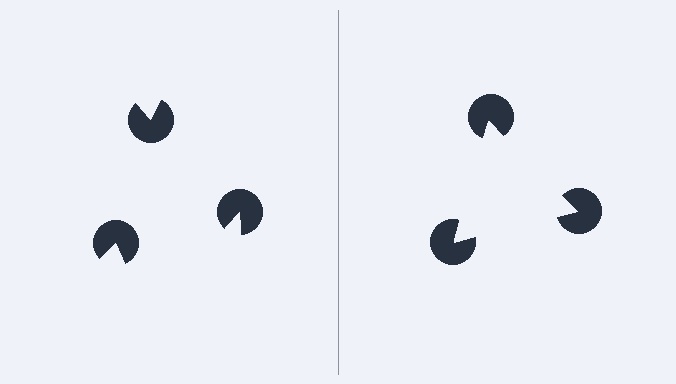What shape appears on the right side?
An illusory triangle.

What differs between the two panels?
The pac-man discs are positioned identically on both sides; only the wedge orientations differ. On the right they align to a triangle; on the left they are misaligned.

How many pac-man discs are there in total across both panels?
6 — 3 on each side.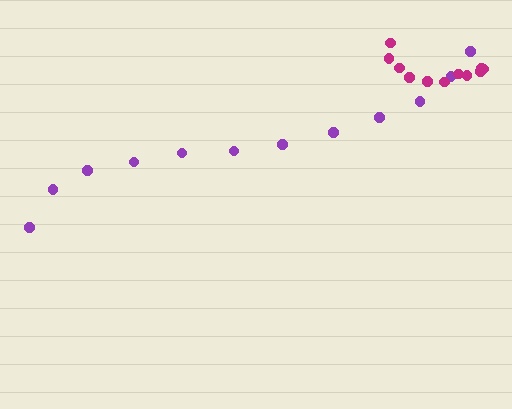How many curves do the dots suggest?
There are 2 distinct paths.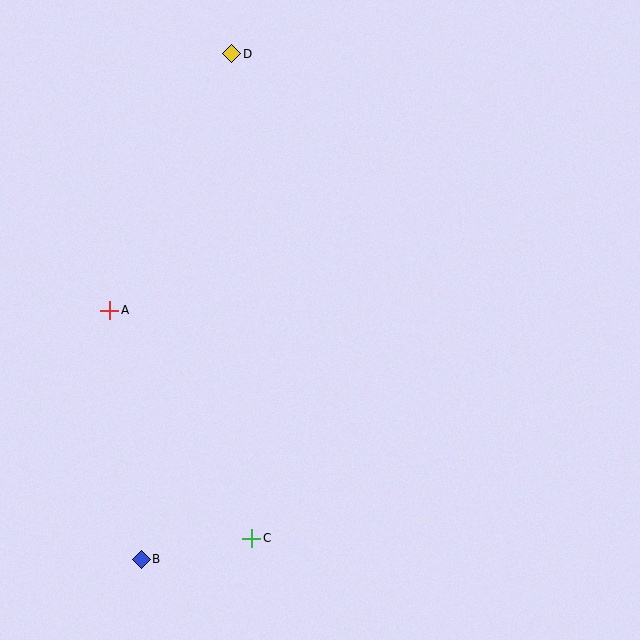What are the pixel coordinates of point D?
Point D is at (232, 54).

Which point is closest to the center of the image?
Point A at (110, 310) is closest to the center.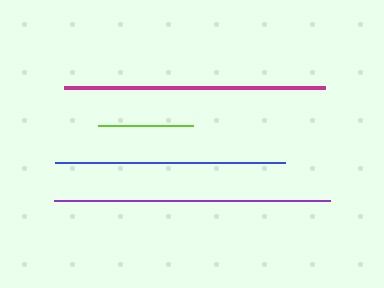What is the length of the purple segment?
The purple segment is approximately 276 pixels long.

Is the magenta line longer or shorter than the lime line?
The magenta line is longer than the lime line.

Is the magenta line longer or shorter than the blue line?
The magenta line is longer than the blue line.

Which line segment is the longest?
The purple line is the longest at approximately 276 pixels.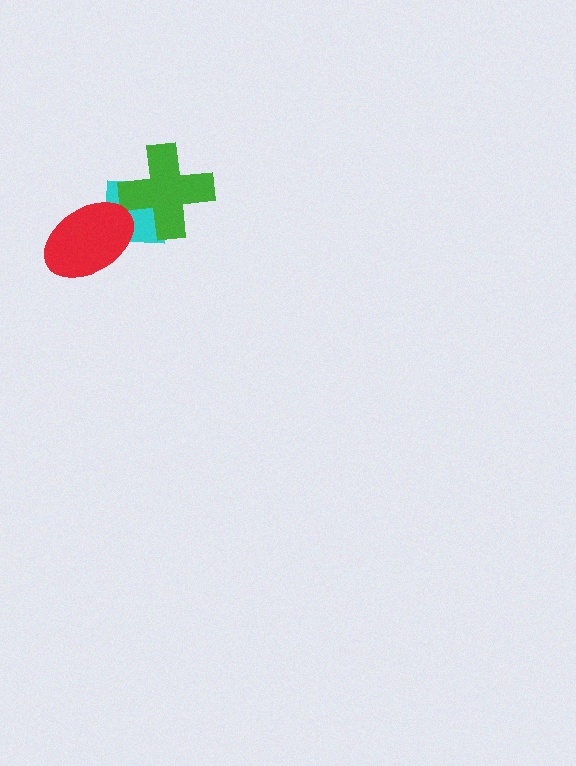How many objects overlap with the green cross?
1 object overlaps with the green cross.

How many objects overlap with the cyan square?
2 objects overlap with the cyan square.